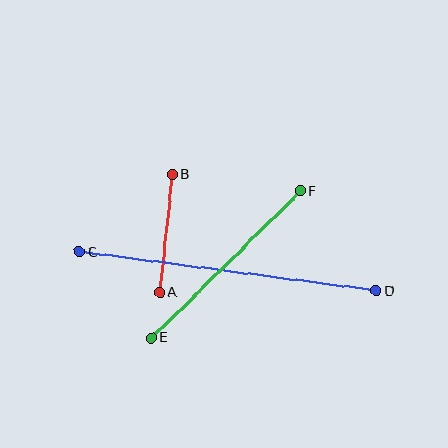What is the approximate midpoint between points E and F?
The midpoint is at approximately (226, 264) pixels.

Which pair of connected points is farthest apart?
Points C and D are farthest apart.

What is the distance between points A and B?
The distance is approximately 119 pixels.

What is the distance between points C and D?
The distance is approximately 299 pixels.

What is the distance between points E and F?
The distance is approximately 209 pixels.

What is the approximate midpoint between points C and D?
The midpoint is at approximately (228, 271) pixels.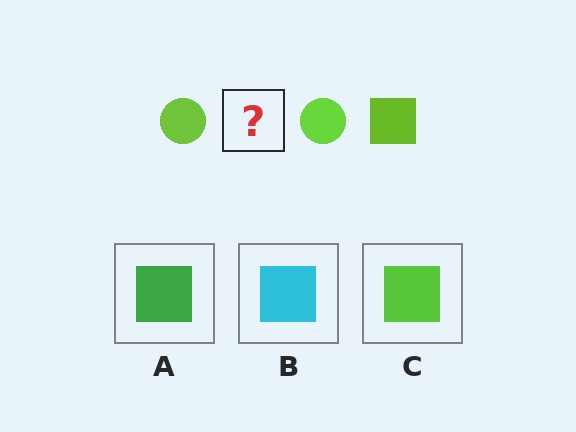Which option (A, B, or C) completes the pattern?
C.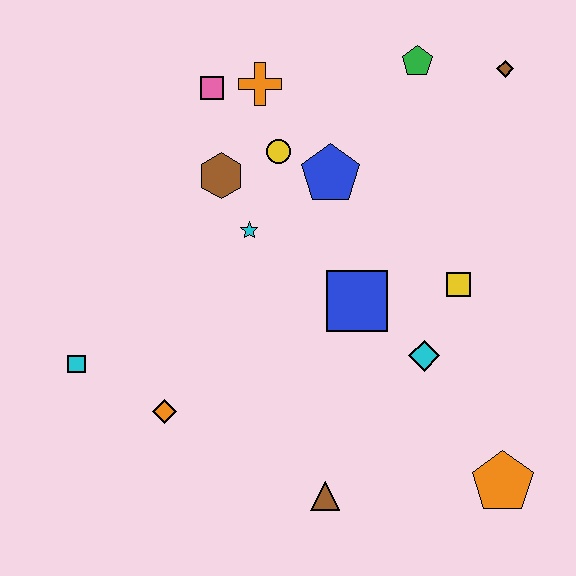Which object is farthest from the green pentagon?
The cyan square is farthest from the green pentagon.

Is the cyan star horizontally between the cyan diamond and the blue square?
No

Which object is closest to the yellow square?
The cyan diamond is closest to the yellow square.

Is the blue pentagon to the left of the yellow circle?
No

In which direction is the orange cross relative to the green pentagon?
The orange cross is to the left of the green pentagon.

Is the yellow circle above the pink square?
No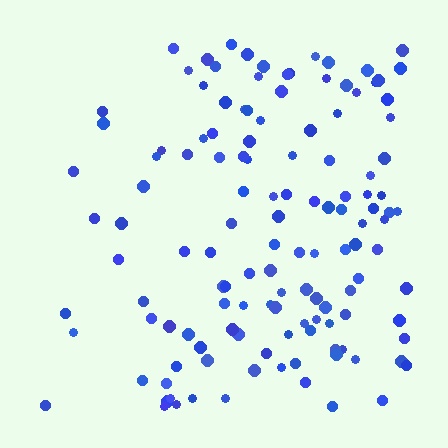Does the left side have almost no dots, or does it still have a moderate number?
Still a moderate number, just noticeably fewer than the right.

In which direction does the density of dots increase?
From left to right, with the right side densest.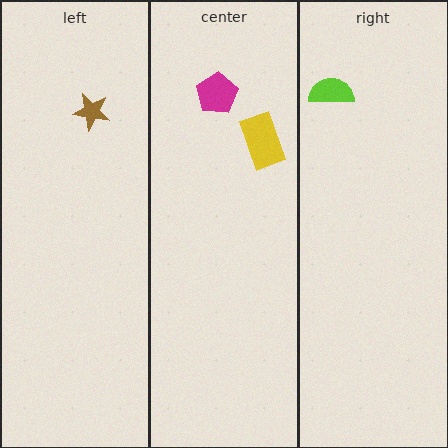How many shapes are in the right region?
1.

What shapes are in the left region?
The brown star.